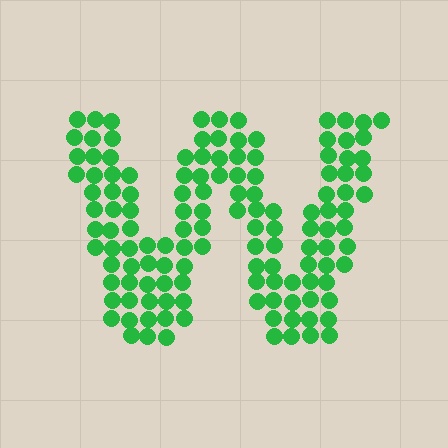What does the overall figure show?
The overall figure shows the letter W.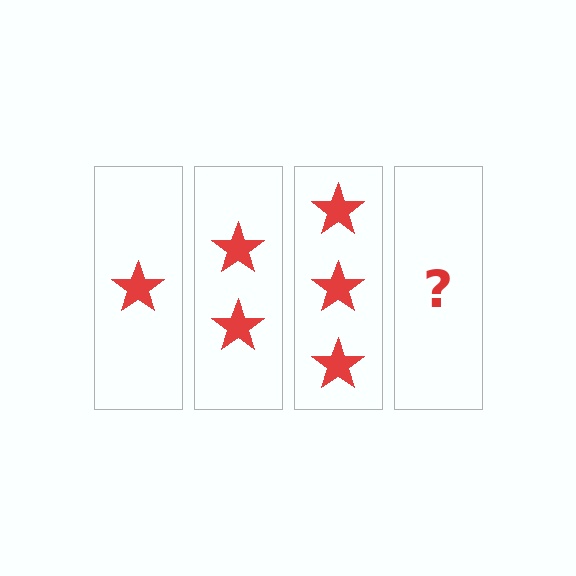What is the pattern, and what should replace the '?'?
The pattern is that each step adds one more star. The '?' should be 4 stars.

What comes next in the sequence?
The next element should be 4 stars.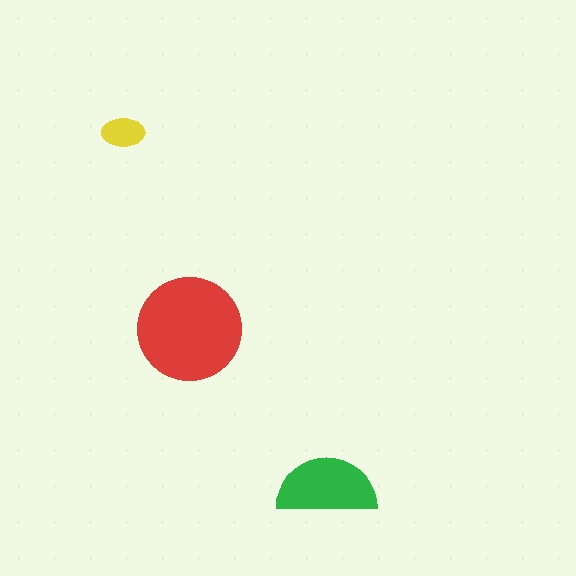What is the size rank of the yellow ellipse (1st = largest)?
3rd.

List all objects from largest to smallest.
The red circle, the green semicircle, the yellow ellipse.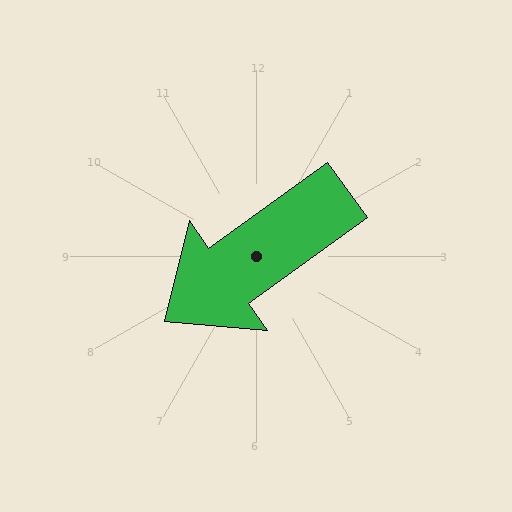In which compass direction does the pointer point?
Southwest.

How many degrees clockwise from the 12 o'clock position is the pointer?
Approximately 234 degrees.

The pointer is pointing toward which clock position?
Roughly 8 o'clock.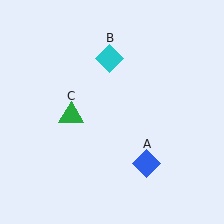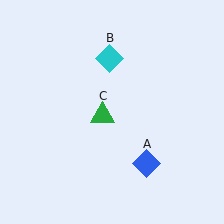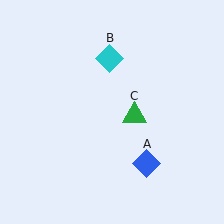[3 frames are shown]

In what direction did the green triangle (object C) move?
The green triangle (object C) moved right.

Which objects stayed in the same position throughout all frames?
Blue diamond (object A) and cyan diamond (object B) remained stationary.